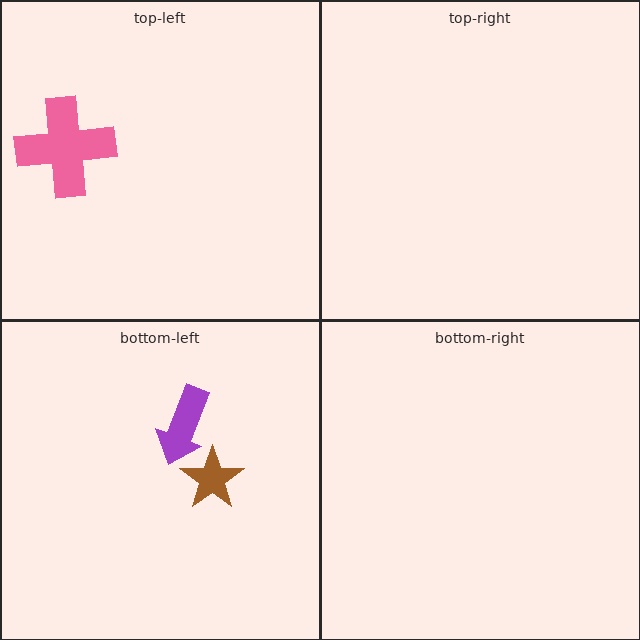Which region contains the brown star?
The bottom-left region.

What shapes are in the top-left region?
The pink cross.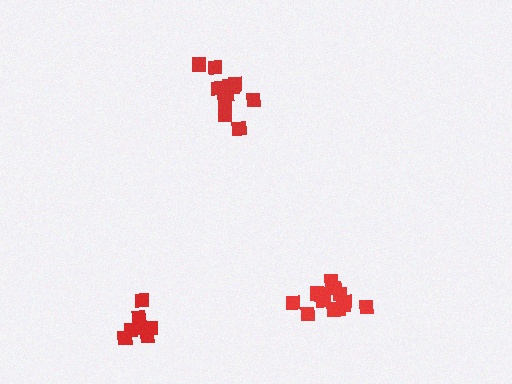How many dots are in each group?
Group 1: 11 dots, Group 2: 7 dots, Group 3: 13 dots (31 total).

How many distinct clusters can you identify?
There are 3 distinct clusters.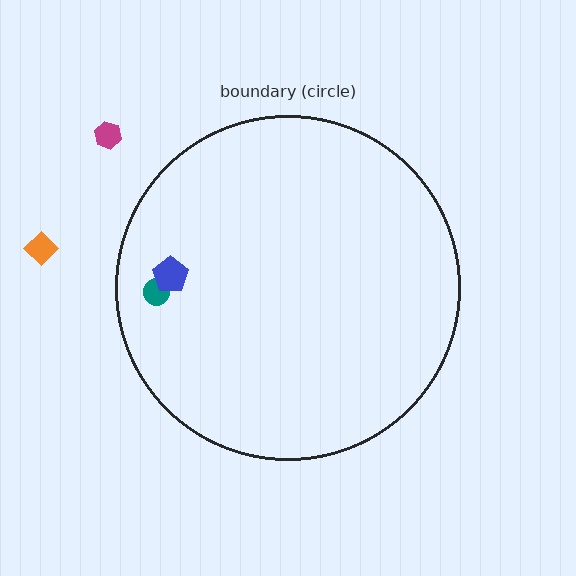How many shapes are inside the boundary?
2 inside, 2 outside.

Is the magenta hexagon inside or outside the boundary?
Outside.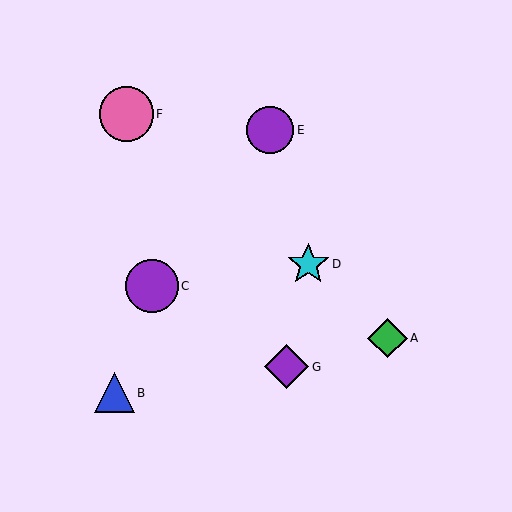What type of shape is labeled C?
Shape C is a purple circle.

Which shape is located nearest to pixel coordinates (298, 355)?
The purple diamond (labeled G) at (287, 367) is nearest to that location.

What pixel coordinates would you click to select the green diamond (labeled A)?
Click at (387, 338) to select the green diamond A.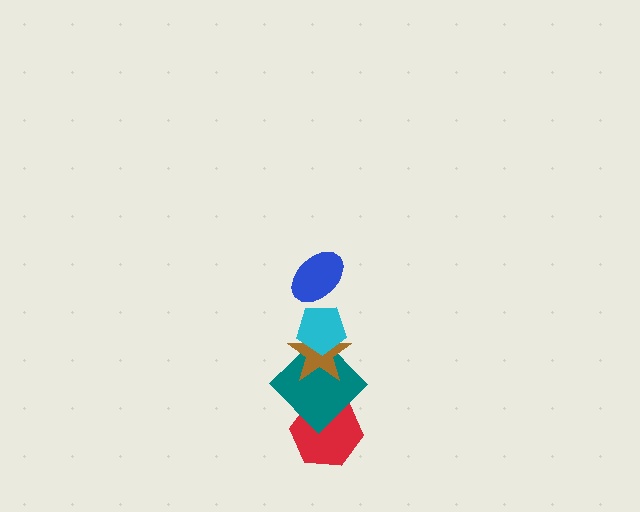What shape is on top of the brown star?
The cyan pentagon is on top of the brown star.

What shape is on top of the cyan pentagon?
The blue ellipse is on top of the cyan pentagon.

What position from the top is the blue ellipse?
The blue ellipse is 1st from the top.